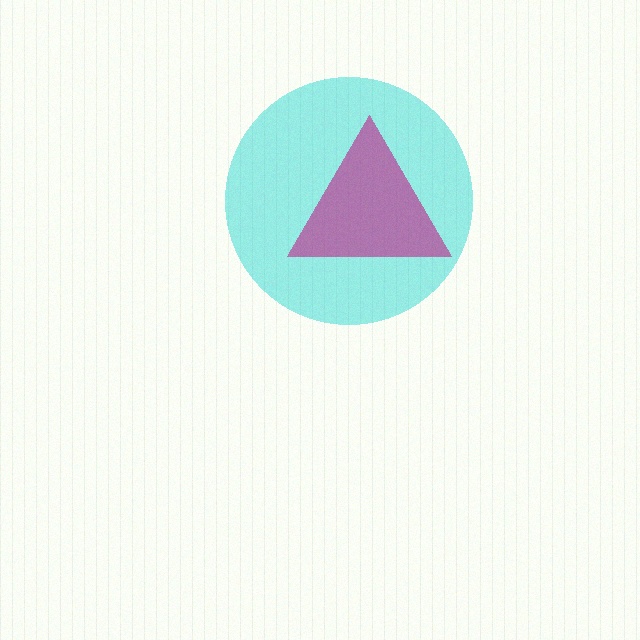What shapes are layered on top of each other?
The layered shapes are: a cyan circle, a magenta triangle.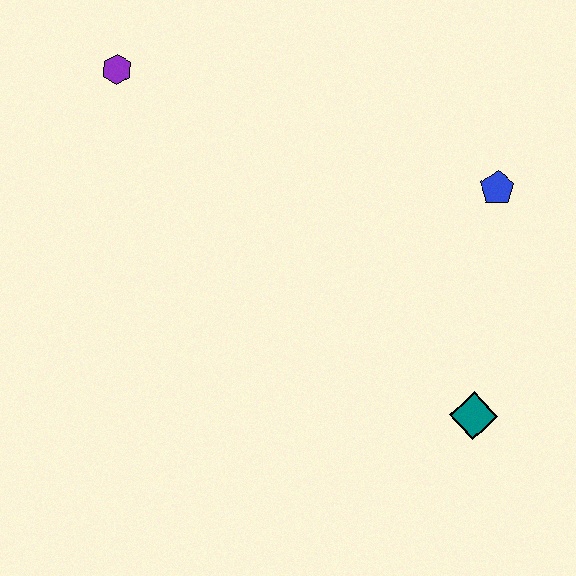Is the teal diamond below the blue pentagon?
Yes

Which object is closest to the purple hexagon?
The blue pentagon is closest to the purple hexagon.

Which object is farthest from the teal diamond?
The purple hexagon is farthest from the teal diamond.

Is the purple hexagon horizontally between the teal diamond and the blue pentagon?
No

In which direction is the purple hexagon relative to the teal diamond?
The purple hexagon is to the left of the teal diamond.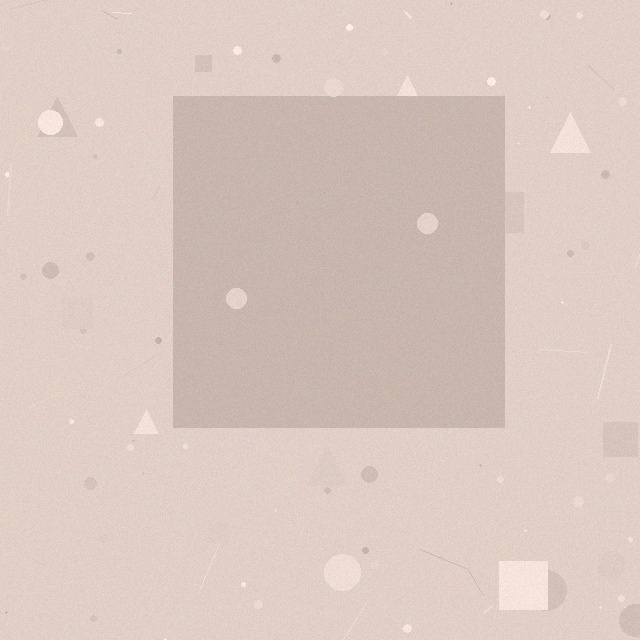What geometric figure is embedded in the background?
A square is embedded in the background.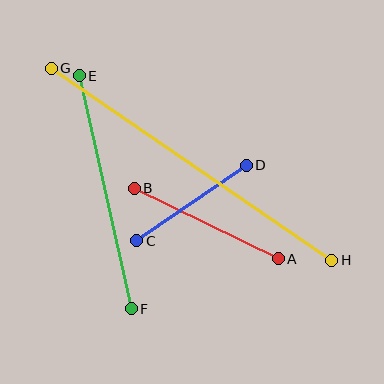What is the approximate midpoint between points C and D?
The midpoint is at approximately (191, 203) pixels.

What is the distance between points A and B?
The distance is approximately 160 pixels.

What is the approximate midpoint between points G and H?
The midpoint is at approximately (191, 164) pixels.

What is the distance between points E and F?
The distance is approximately 239 pixels.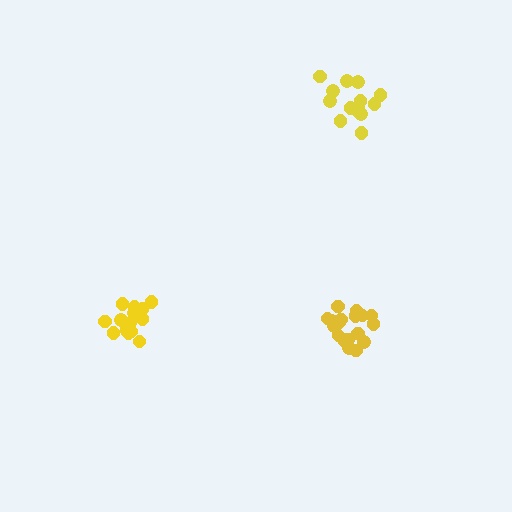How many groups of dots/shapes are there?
There are 3 groups.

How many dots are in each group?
Group 1: 15 dots, Group 2: 14 dots, Group 3: 18 dots (47 total).